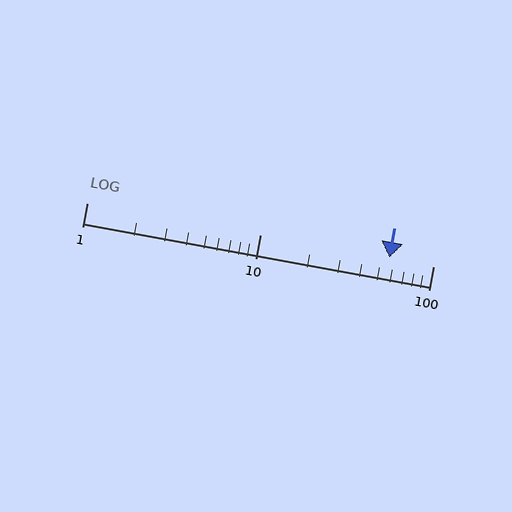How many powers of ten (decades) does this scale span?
The scale spans 2 decades, from 1 to 100.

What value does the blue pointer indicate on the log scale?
The pointer indicates approximately 56.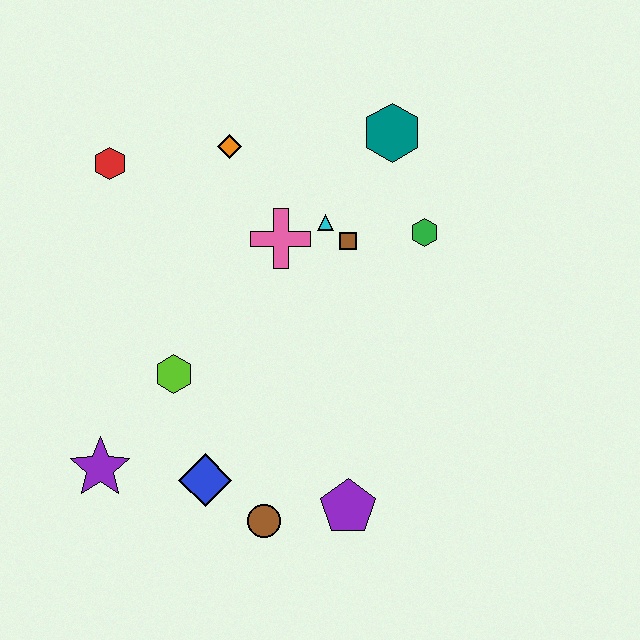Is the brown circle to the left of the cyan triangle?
Yes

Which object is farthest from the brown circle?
The teal hexagon is farthest from the brown circle.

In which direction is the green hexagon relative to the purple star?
The green hexagon is to the right of the purple star.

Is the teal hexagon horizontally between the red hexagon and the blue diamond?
No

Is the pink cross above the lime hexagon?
Yes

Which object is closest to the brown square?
The cyan triangle is closest to the brown square.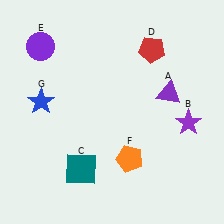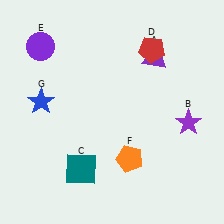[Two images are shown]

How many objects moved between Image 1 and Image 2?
1 object moved between the two images.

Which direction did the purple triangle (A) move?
The purple triangle (A) moved up.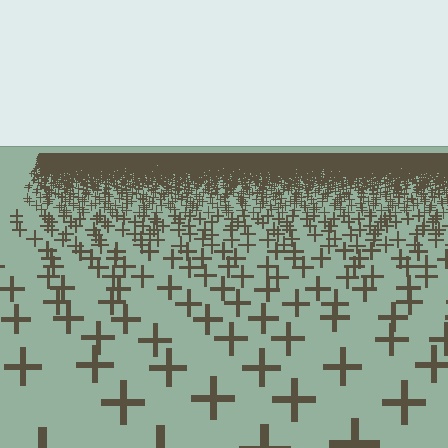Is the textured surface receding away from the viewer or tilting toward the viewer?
The surface is receding away from the viewer. Texture elements get smaller and denser toward the top.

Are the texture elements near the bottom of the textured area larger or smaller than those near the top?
Larger. Near the bottom, elements are closer to the viewer and appear at a bigger on-screen size.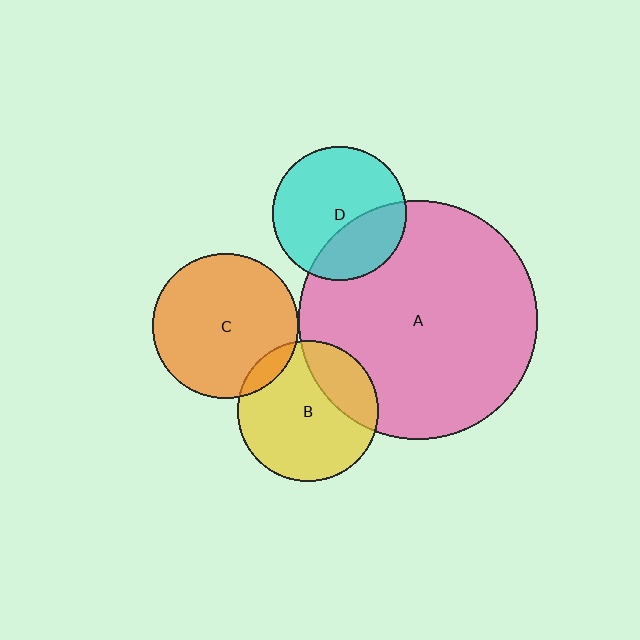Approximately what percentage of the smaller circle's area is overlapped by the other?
Approximately 10%.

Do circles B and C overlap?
Yes.